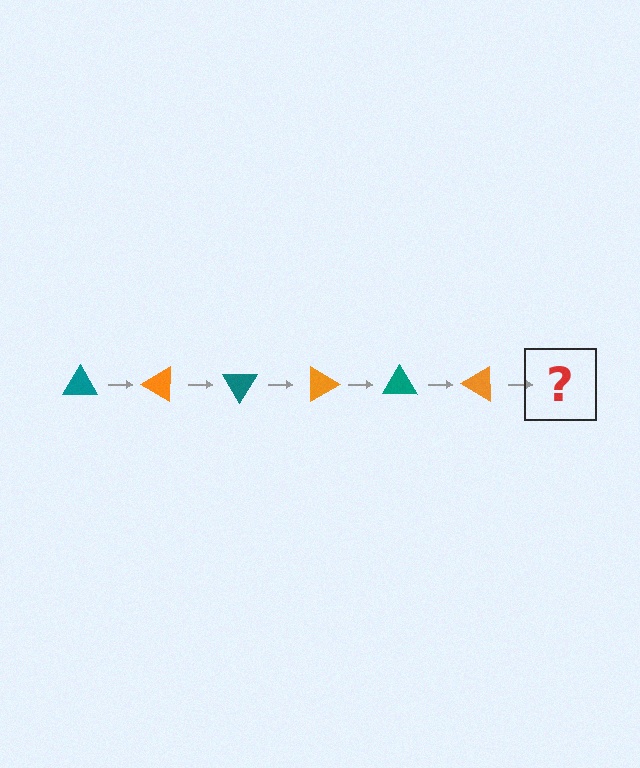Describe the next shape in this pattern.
It should be a teal triangle, rotated 180 degrees from the start.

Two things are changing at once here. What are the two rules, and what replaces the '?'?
The two rules are that it rotates 30 degrees each step and the color cycles through teal and orange. The '?' should be a teal triangle, rotated 180 degrees from the start.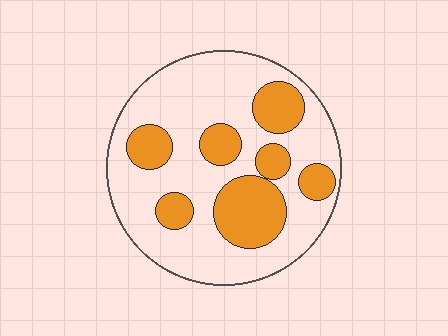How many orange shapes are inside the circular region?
7.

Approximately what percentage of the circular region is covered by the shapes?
Approximately 30%.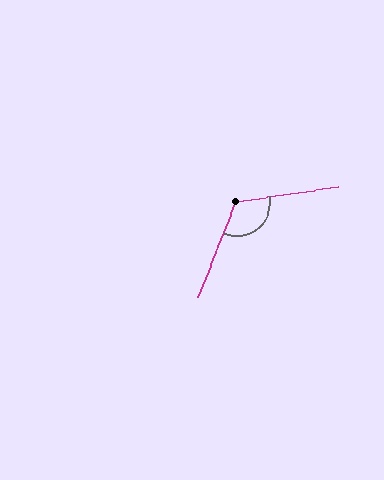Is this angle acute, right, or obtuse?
It is obtuse.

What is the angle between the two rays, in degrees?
Approximately 120 degrees.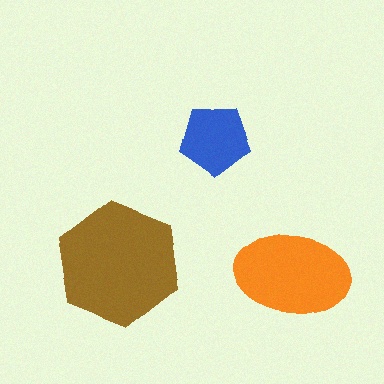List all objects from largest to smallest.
The brown hexagon, the orange ellipse, the blue pentagon.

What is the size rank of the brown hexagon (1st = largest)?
1st.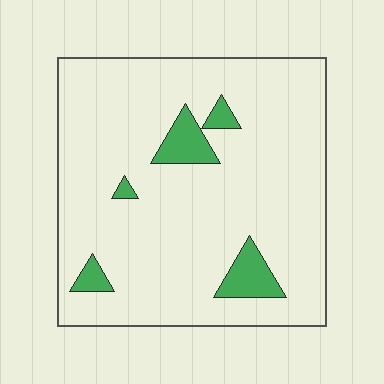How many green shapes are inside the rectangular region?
5.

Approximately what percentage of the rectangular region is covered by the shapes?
Approximately 10%.